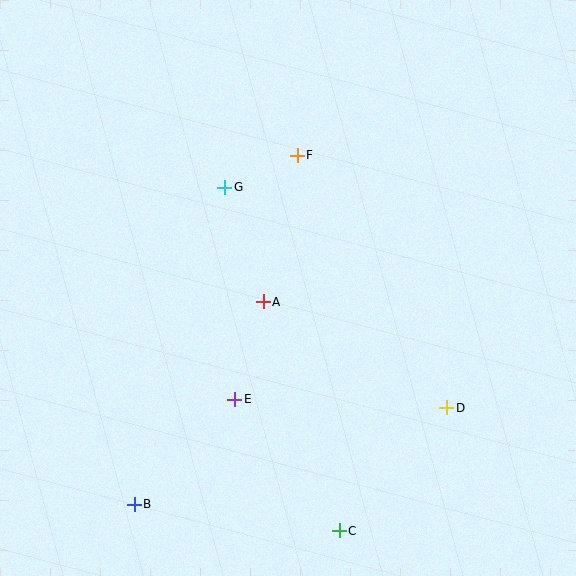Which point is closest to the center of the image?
Point A at (263, 302) is closest to the center.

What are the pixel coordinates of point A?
Point A is at (263, 302).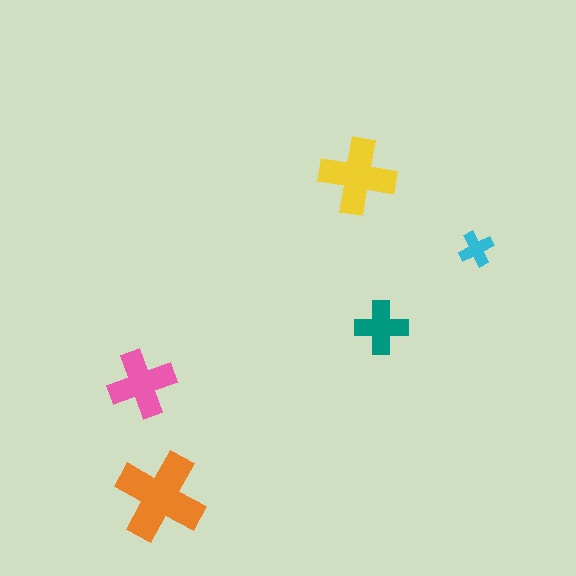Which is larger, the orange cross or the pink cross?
The orange one.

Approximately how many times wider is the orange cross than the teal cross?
About 1.5 times wider.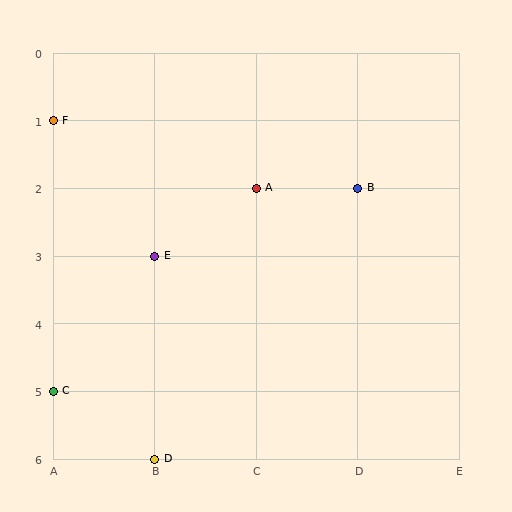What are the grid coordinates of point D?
Point D is at grid coordinates (B, 6).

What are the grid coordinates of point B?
Point B is at grid coordinates (D, 2).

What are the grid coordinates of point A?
Point A is at grid coordinates (C, 2).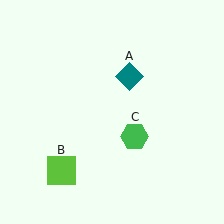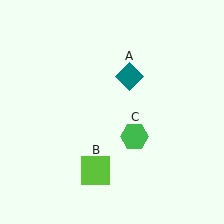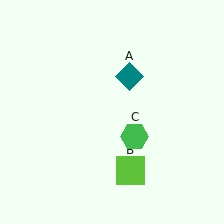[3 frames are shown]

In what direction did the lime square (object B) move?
The lime square (object B) moved right.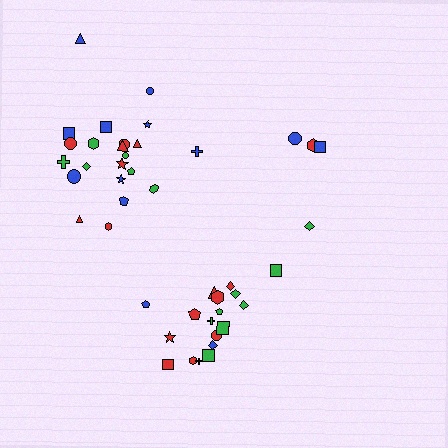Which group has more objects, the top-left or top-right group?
The top-left group.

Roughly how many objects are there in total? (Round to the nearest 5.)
Roughly 45 objects in total.